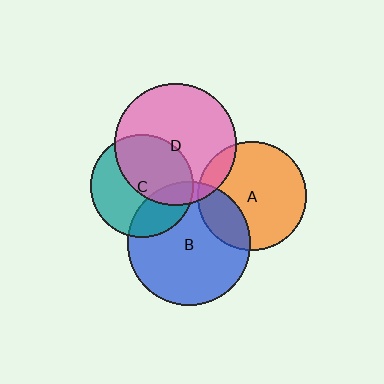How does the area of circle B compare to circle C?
Approximately 1.4 times.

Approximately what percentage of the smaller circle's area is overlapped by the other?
Approximately 50%.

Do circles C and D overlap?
Yes.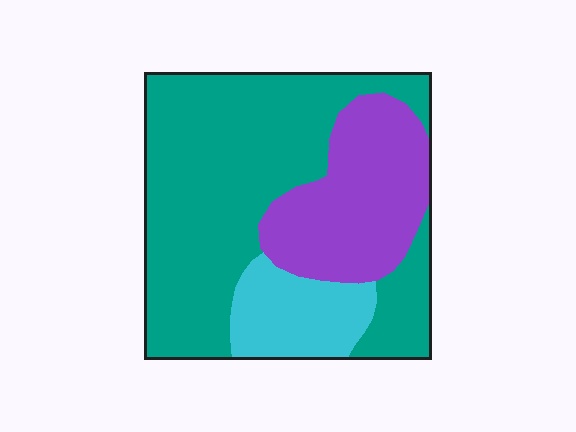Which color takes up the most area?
Teal, at roughly 60%.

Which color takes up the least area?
Cyan, at roughly 15%.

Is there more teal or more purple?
Teal.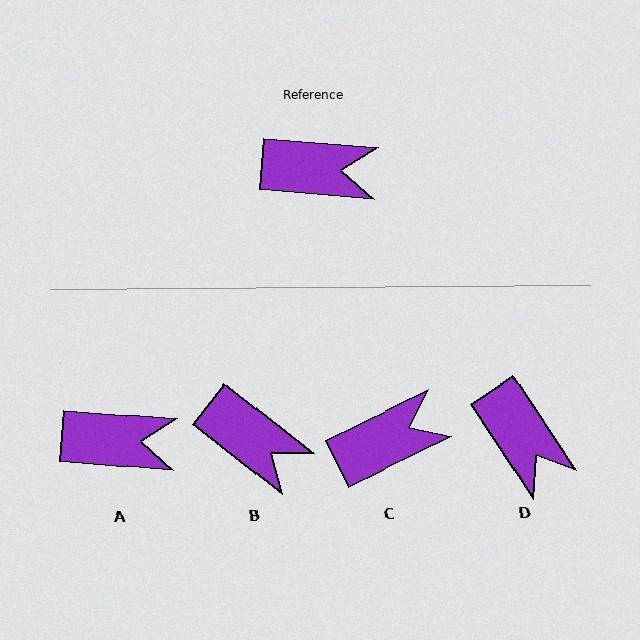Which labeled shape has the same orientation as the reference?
A.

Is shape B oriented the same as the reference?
No, it is off by about 33 degrees.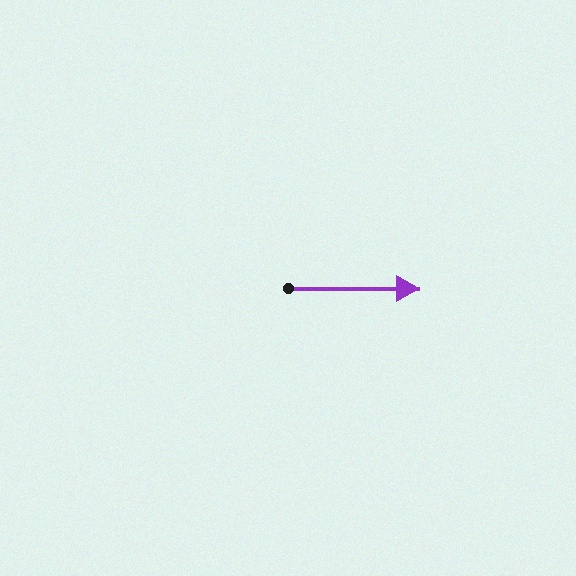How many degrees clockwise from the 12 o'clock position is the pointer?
Approximately 90 degrees.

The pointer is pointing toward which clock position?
Roughly 3 o'clock.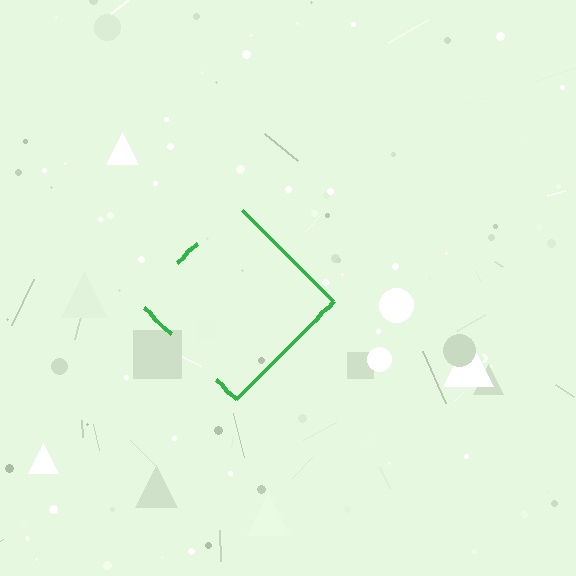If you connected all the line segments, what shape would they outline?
They would outline a diamond.